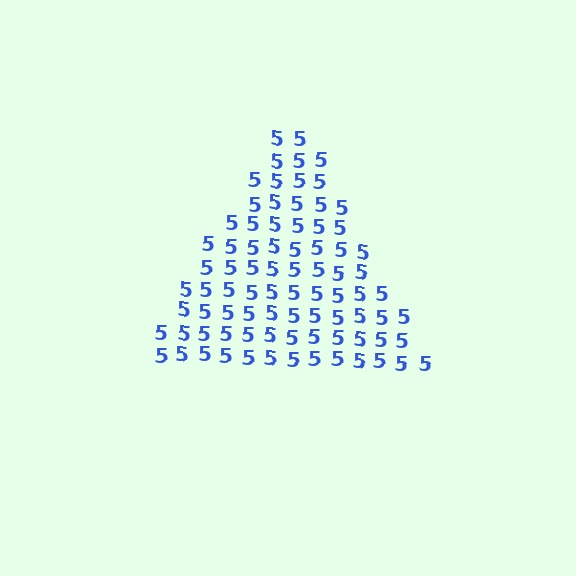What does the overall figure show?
The overall figure shows a triangle.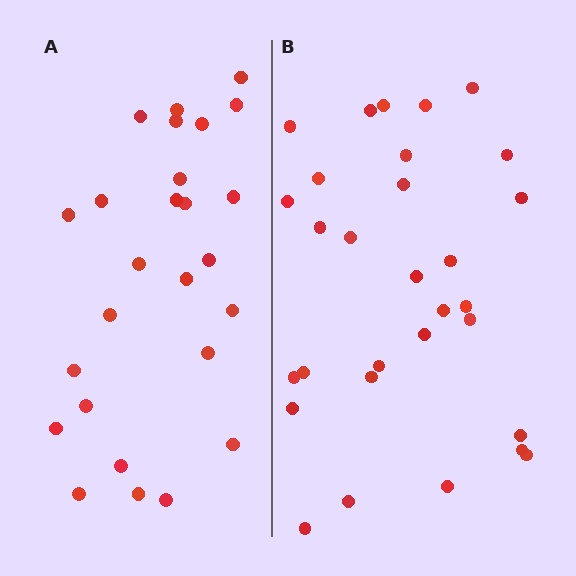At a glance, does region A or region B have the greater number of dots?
Region B (the right region) has more dots.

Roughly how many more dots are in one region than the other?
Region B has about 4 more dots than region A.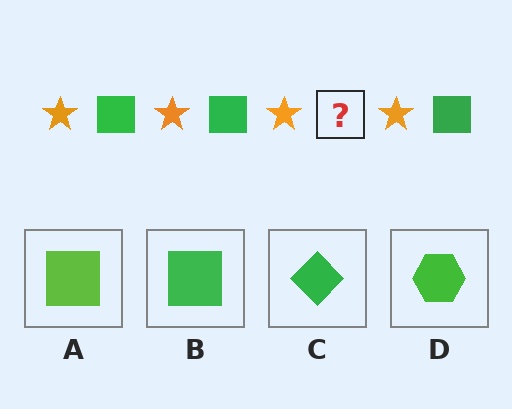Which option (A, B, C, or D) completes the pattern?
B.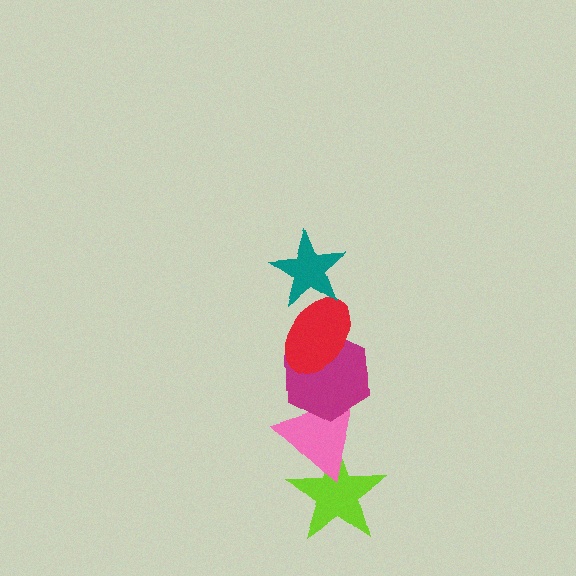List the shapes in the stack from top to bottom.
From top to bottom: the teal star, the red ellipse, the magenta hexagon, the pink triangle, the lime star.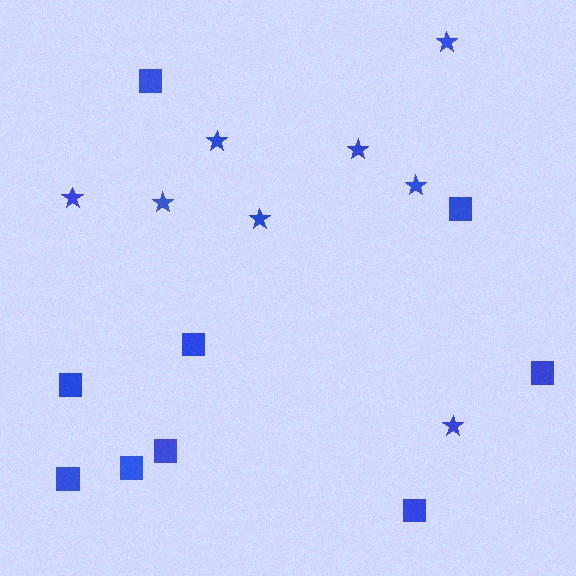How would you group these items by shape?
There are 2 groups: one group of squares (9) and one group of stars (8).